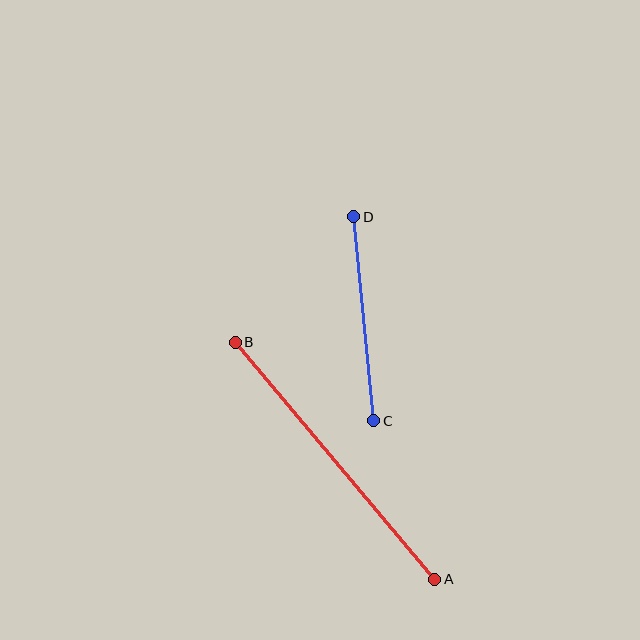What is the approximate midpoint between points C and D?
The midpoint is at approximately (364, 319) pixels.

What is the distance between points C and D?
The distance is approximately 205 pixels.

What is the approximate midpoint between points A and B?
The midpoint is at approximately (335, 461) pixels.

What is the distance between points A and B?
The distance is approximately 310 pixels.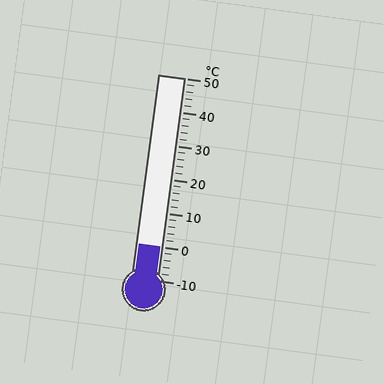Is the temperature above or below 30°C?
The temperature is below 30°C.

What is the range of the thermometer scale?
The thermometer scale ranges from -10°C to 50°C.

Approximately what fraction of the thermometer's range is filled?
The thermometer is filled to approximately 15% of its range.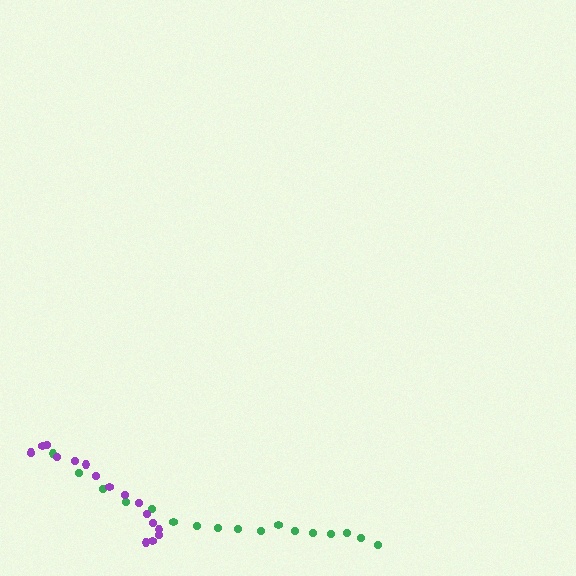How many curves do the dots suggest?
There are 2 distinct paths.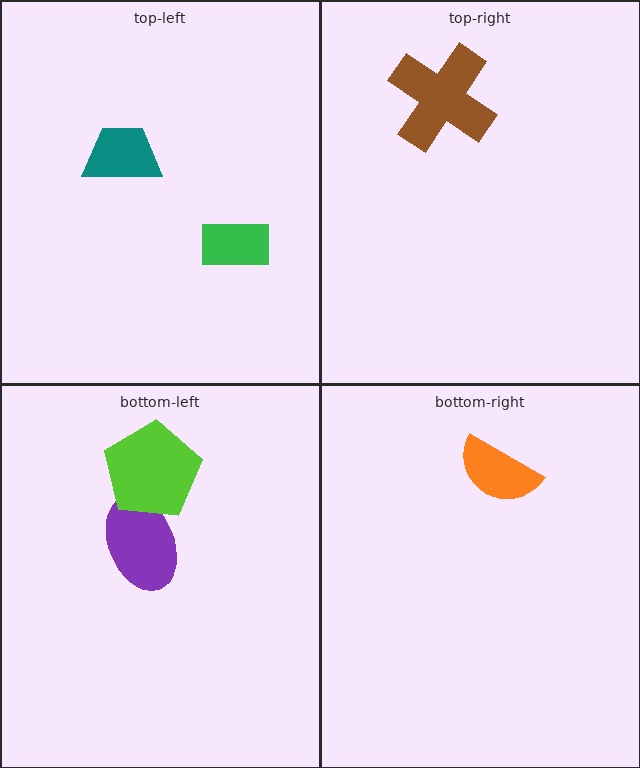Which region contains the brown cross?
The top-right region.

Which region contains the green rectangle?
The top-left region.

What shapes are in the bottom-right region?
The orange semicircle.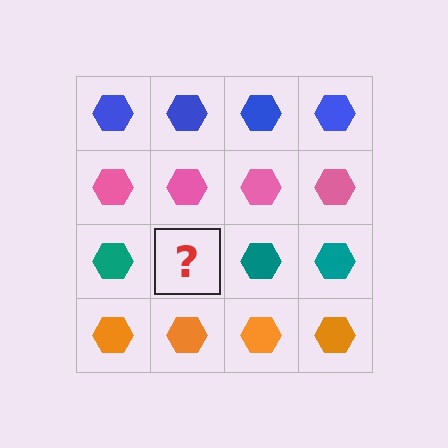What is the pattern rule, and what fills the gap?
The rule is that each row has a consistent color. The gap should be filled with a teal hexagon.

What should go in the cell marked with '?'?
The missing cell should contain a teal hexagon.